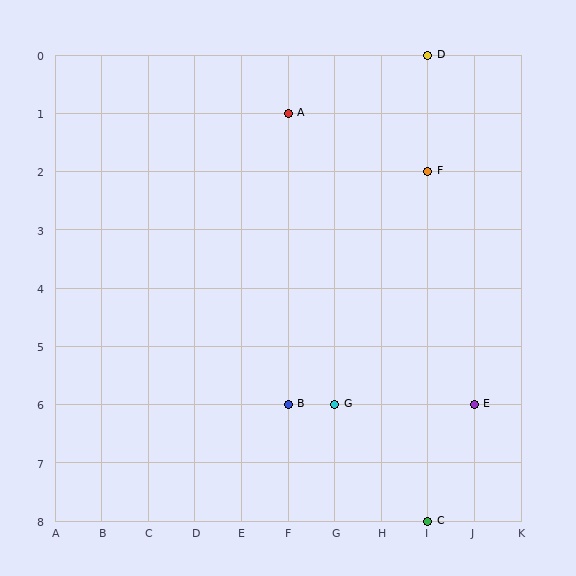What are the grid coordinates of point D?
Point D is at grid coordinates (I, 0).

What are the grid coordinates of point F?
Point F is at grid coordinates (I, 2).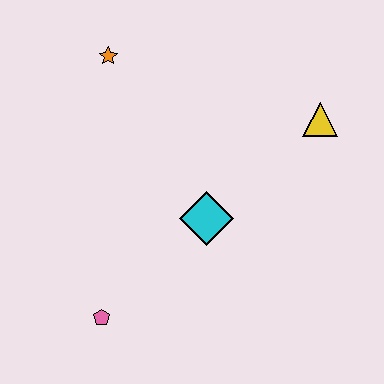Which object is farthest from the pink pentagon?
The yellow triangle is farthest from the pink pentagon.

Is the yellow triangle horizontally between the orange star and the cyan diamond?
No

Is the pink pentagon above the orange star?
No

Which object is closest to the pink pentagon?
The cyan diamond is closest to the pink pentagon.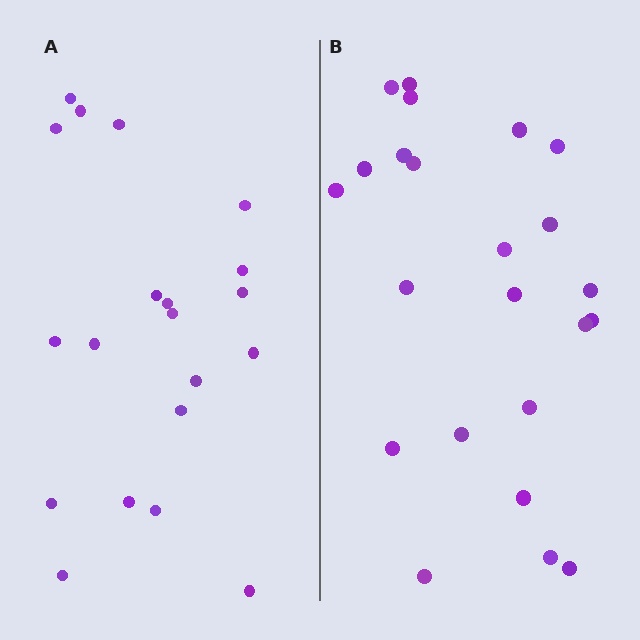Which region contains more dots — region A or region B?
Region B (the right region) has more dots.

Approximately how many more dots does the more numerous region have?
Region B has just a few more — roughly 2 or 3 more dots than region A.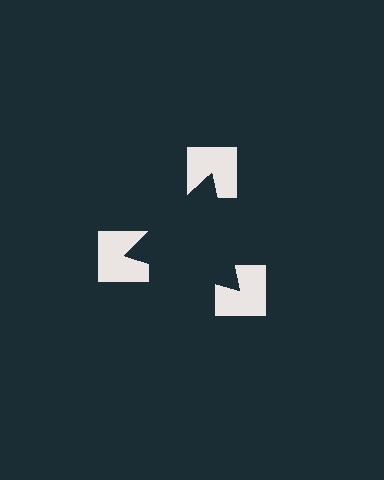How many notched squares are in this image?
There are 3 — one at each vertex of the illusory triangle.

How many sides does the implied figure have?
3 sides.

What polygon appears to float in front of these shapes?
An illusory triangle — its edges are inferred from the aligned wedge cuts in the notched squares, not physically drawn.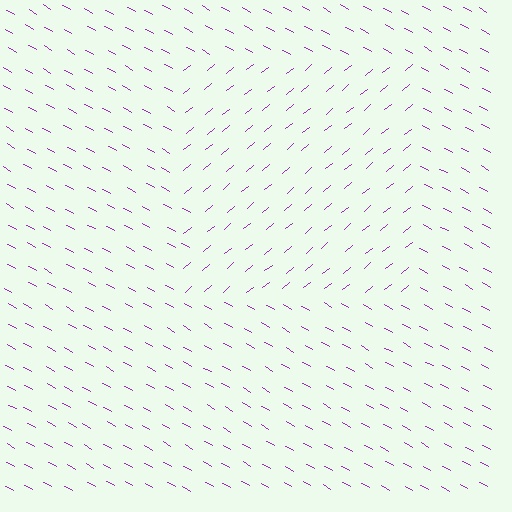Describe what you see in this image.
The image is filled with small purple line segments. A rectangle region in the image has lines oriented differently from the surrounding lines, creating a visible texture boundary.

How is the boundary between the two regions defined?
The boundary is defined purely by a change in line orientation (approximately 69 degrees difference). All lines are the same color and thickness.